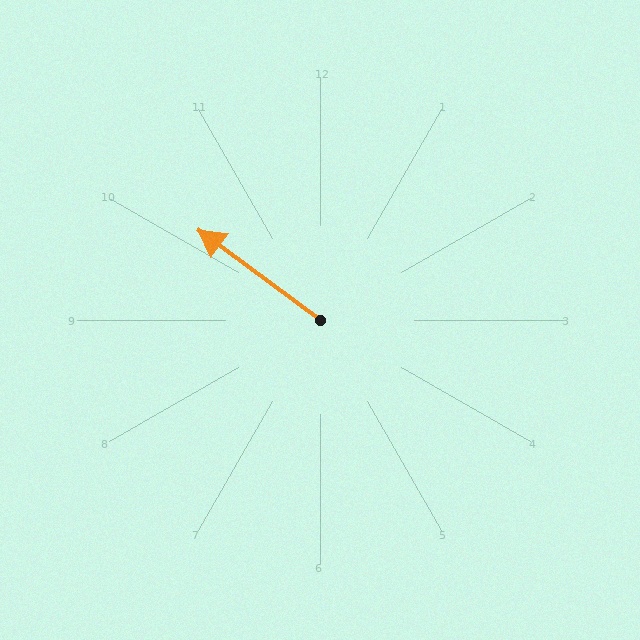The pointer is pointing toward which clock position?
Roughly 10 o'clock.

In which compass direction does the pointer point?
Northwest.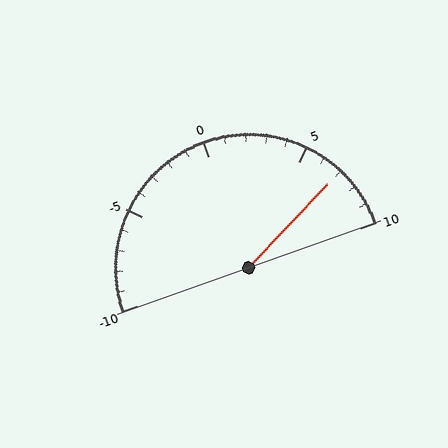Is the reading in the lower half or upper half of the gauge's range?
The reading is in the upper half of the range (-10 to 10).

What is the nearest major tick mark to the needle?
The nearest major tick mark is 5.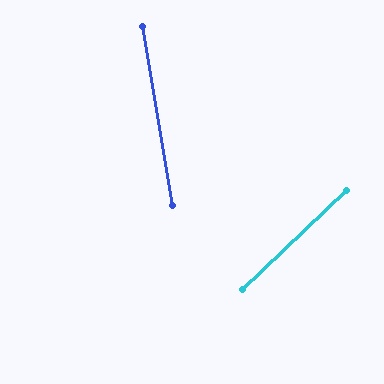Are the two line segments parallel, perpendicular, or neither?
Neither parallel nor perpendicular — they differ by about 56°.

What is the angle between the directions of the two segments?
Approximately 56 degrees.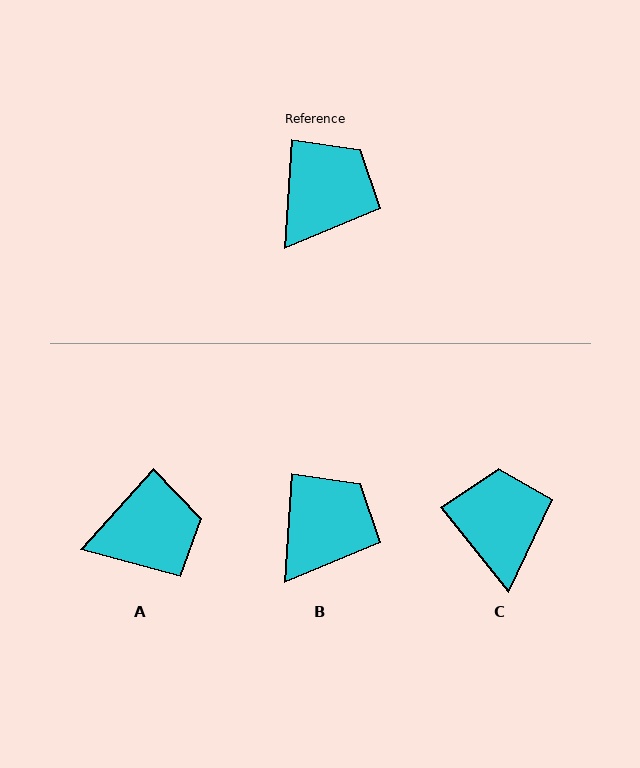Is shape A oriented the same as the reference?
No, it is off by about 38 degrees.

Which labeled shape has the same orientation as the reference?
B.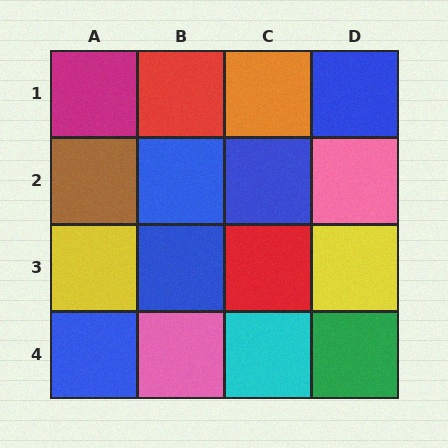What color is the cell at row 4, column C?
Cyan.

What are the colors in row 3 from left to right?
Yellow, blue, red, yellow.